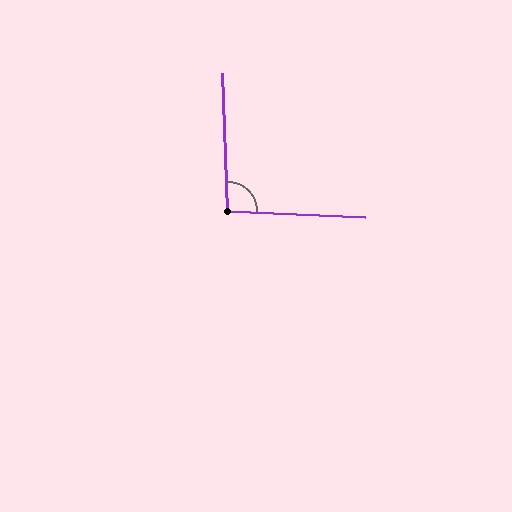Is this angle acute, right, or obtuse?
It is approximately a right angle.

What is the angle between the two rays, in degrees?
Approximately 94 degrees.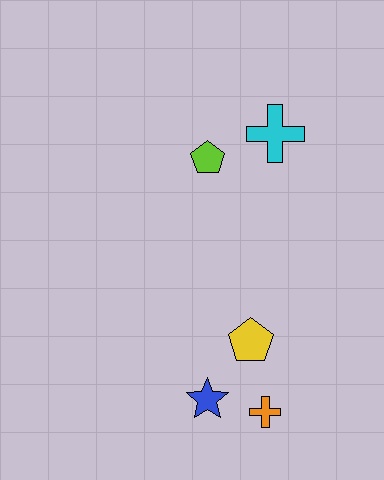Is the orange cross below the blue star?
Yes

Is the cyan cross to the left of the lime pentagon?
No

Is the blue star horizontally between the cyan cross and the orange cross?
No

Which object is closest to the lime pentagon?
The cyan cross is closest to the lime pentagon.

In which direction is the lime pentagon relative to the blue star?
The lime pentagon is above the blue star.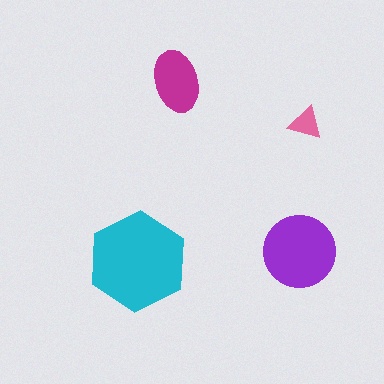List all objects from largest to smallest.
The cyan hexagon, the purple circle, the magenta ellipse, the pink triangle.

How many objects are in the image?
There are 4 objects in the image.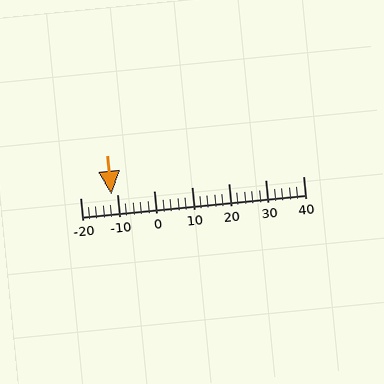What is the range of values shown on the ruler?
The ruler shows values from -20 to 40.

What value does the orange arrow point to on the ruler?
The orange arrow points to approximately -12.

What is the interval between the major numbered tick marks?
The major tick marks are spaced 10 units apart.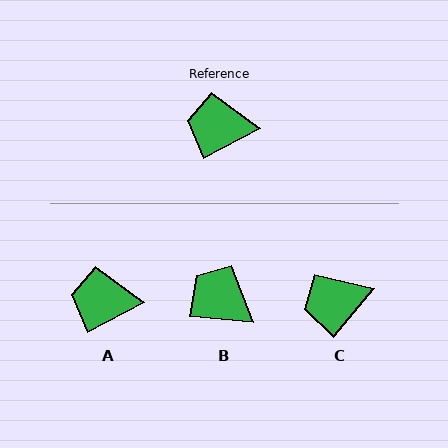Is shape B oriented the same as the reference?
No, it is off by about 33 degrees.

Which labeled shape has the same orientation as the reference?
A.